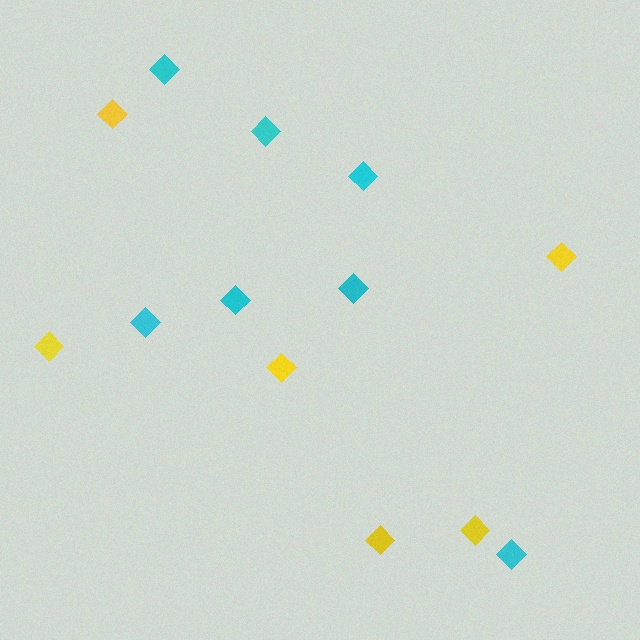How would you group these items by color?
There are 2 groups: one group of cyan diamonds (7) and one group of yellow diamonds (6).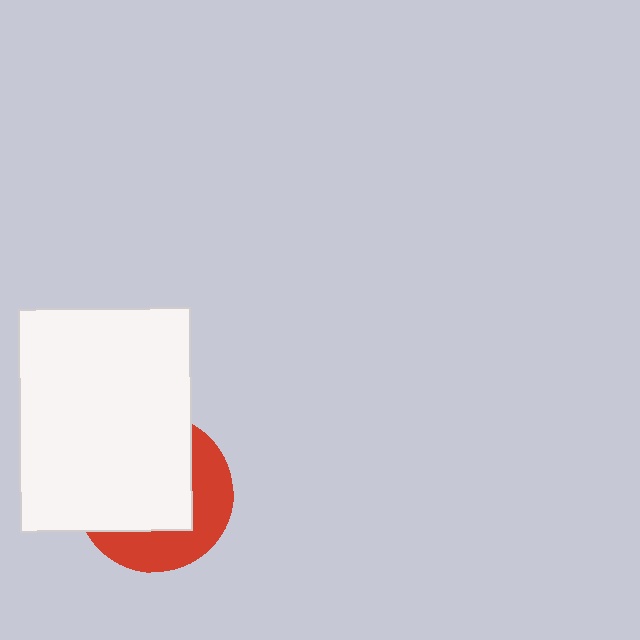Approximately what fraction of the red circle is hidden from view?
Roughly 62% of the red circle is hidden behind the white rectangle.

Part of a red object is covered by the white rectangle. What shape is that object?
It is a circle.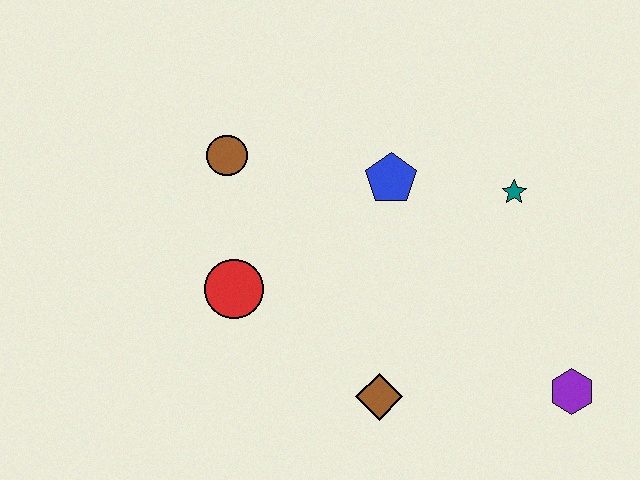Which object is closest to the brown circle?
The red circle is closest to the brown circle.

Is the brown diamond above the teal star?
No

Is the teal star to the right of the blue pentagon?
Yes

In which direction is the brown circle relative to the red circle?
The brown circle is above the red circle.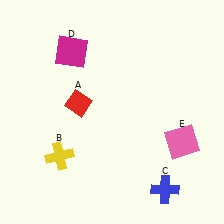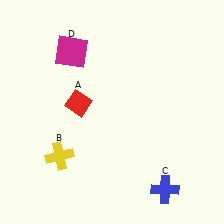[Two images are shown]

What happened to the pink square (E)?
The pink square (E) was removed in Image 2. It was in the bottom-right area of Image 1.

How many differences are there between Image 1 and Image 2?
There is 1 difference between the two images.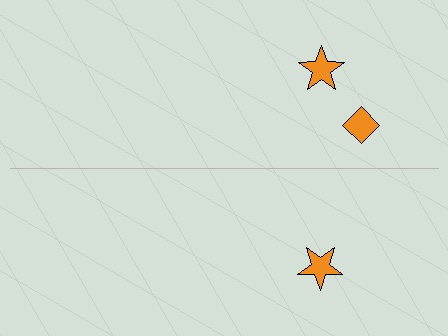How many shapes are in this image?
There are 3 shapes in this image.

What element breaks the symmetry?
A orange diamond is missing from the bottom side.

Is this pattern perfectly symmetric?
No, the pattern is not perfectly symmetric. A orange diamond is missing from the bottom side.